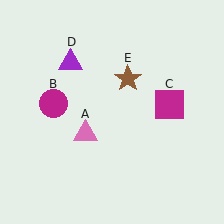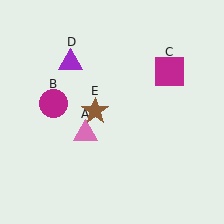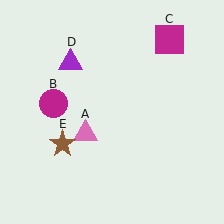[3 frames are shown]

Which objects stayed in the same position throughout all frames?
Pink triangle (object A) and magenta circle (object B) and purple triangle (object D) remained stationary.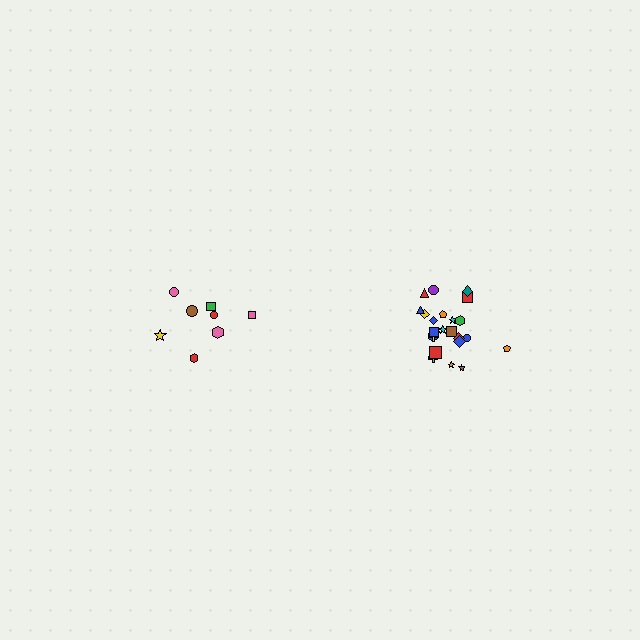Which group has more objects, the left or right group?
The right group.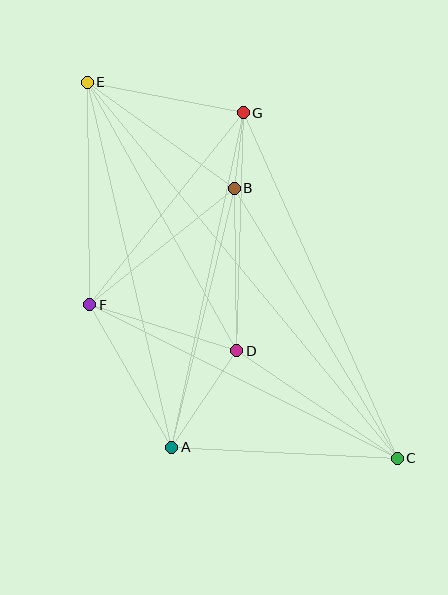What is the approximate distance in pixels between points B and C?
The distance between B and C is approximately 315 pixels.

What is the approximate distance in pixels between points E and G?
The distance between E and G is approximately 159 pixels.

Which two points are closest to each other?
Points B and G are closest to each other.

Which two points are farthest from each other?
Points C and E are farthest from each other.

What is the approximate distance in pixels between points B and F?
The distance between B and F is approximately 186 pixels.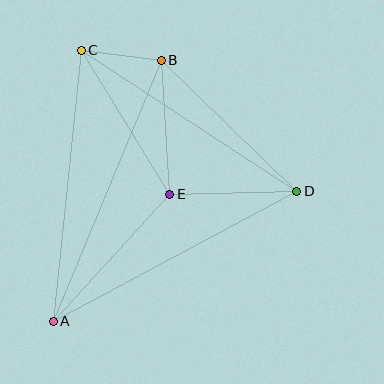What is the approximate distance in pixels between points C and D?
The distance between C and D is approximately 258 pixels.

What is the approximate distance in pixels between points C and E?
The distance between C and E is approximately 169 pixels.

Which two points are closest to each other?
Points B and C are closest to each other.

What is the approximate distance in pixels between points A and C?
The distance between A and C is approximately 273 pixels.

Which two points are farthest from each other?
Points A and B are farthest from each other.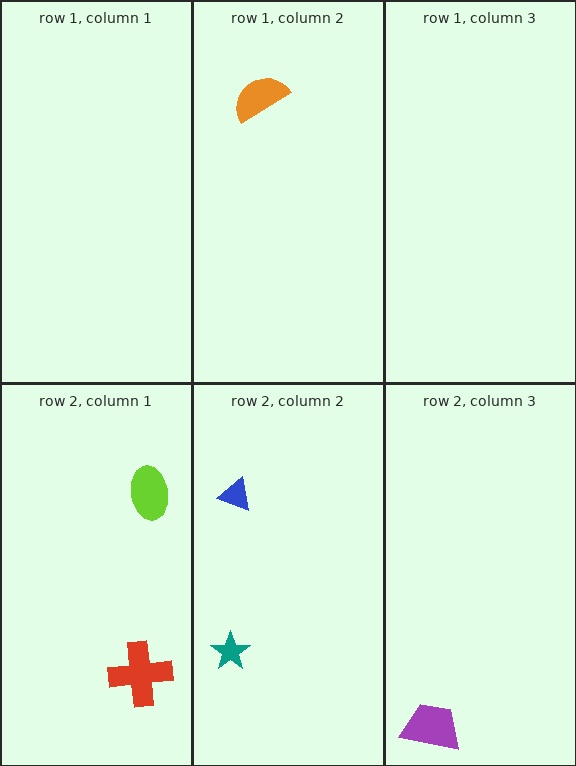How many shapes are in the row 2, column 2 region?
2.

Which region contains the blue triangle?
The row 2, column 2 region.